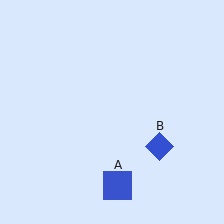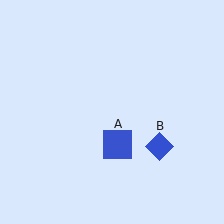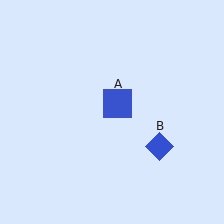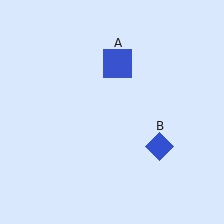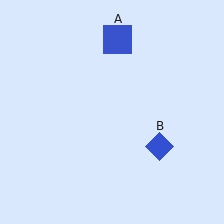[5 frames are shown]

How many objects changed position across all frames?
1 object changed position: blue square (object A).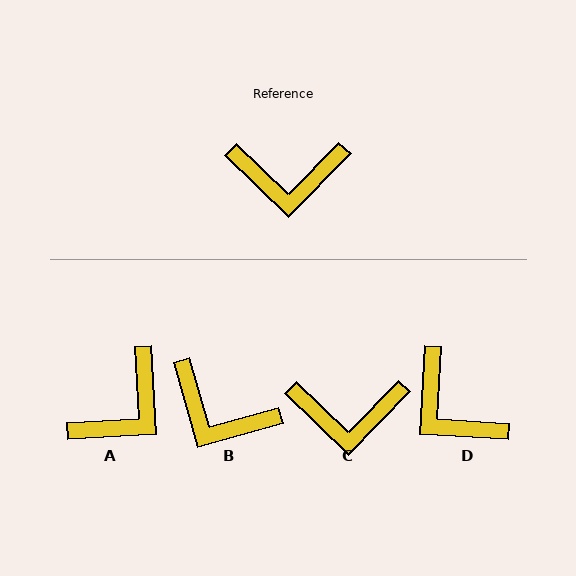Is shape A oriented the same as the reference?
No, it is off by about 47 degrees.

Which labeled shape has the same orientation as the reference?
C.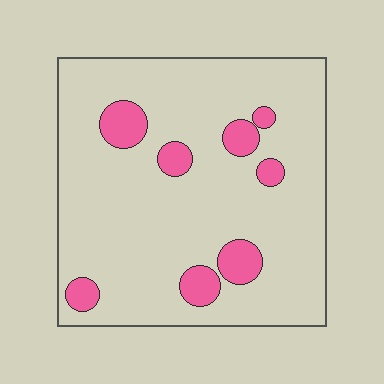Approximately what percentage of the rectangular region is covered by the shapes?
Approximately 10%.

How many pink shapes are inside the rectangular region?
8.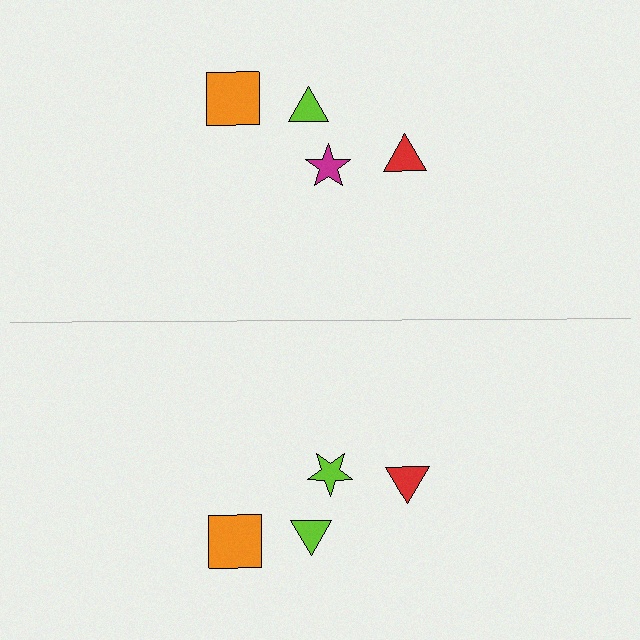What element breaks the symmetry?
The lime star on the bottom side breaks the symmetry — its mirror counterpart is magenta.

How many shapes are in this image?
There are 8 shapes in this image.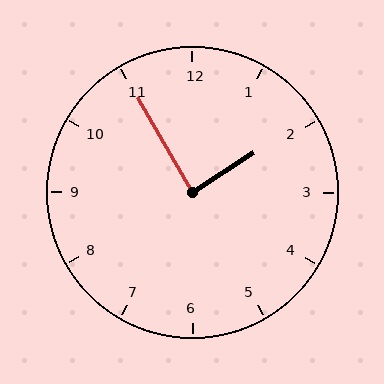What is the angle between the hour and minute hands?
Approximately 88 degrees.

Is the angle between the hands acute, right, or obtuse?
It is right.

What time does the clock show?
1:55.